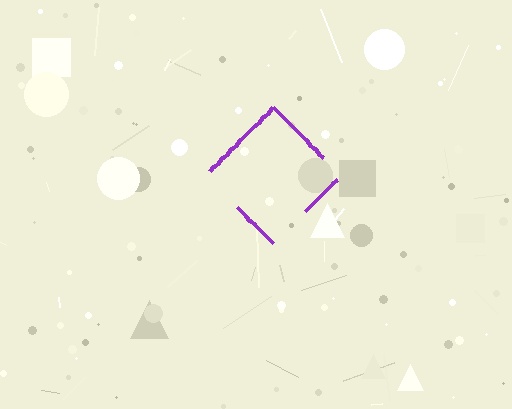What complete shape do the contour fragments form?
The contour fragments form a diamond.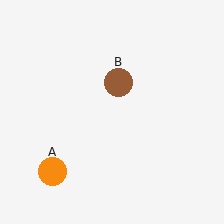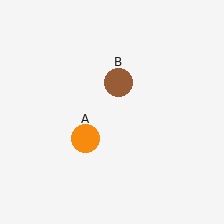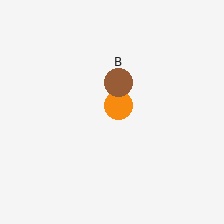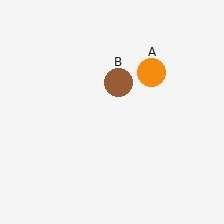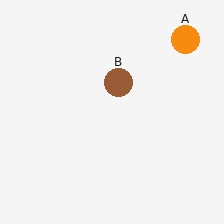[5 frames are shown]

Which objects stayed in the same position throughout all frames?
Brown circle (object B) remained stationary.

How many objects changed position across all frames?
1 object changed position: orange circle (object A).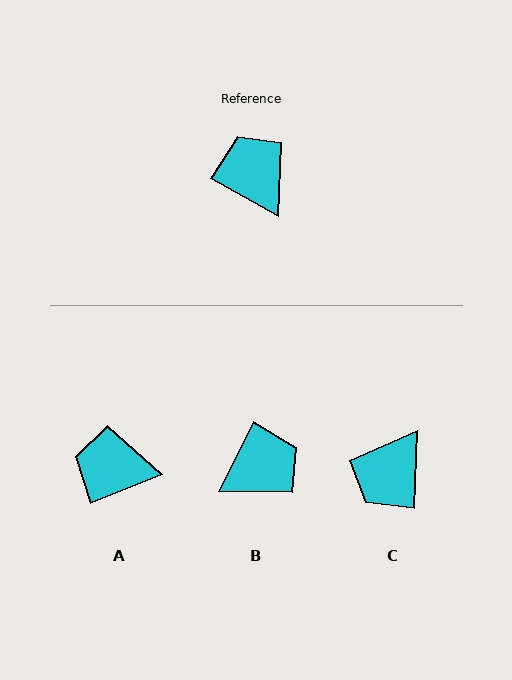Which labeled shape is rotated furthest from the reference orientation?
C, about 117 degrees away.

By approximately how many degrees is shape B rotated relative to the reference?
Approximately 88 degrees clockwise.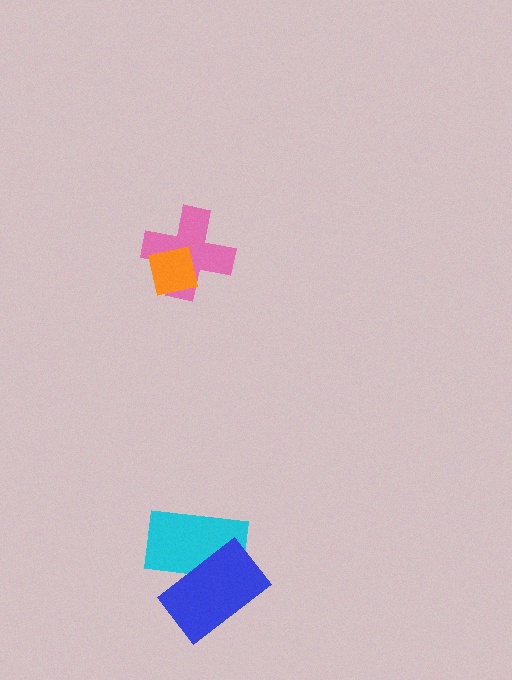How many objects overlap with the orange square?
1 object overlaps with the orange square.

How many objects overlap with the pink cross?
1 object overlaps with the pink cross.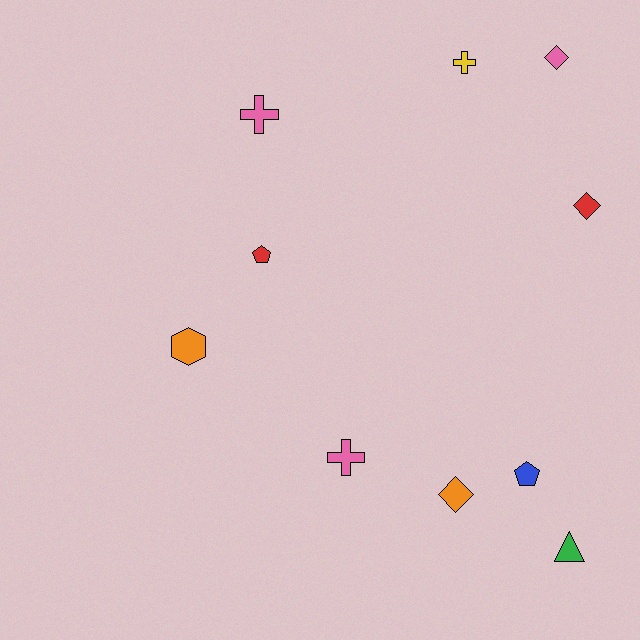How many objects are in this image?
There are 10 objects.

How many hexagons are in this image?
There is 1 hexagon.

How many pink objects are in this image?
There are 3 pink objects.